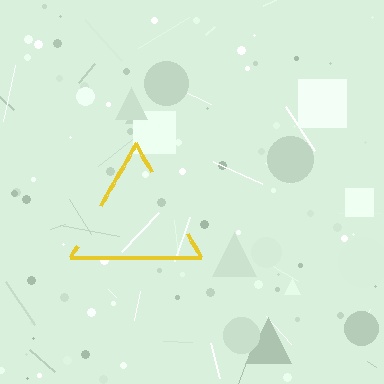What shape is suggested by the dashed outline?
The dashed outline suggests a triangle.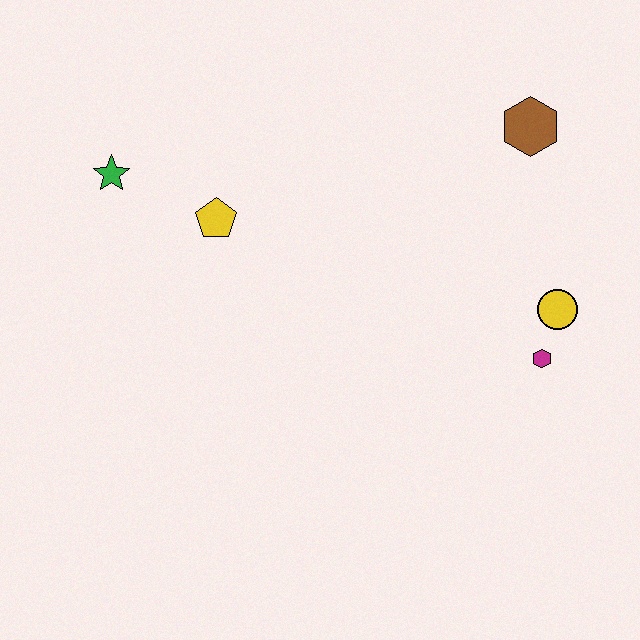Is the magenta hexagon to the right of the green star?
Yes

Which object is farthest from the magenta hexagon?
The green star is farthest from the magenta hexagon.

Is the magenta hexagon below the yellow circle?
Yes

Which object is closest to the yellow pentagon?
The green star is closest to the yellow pentagon.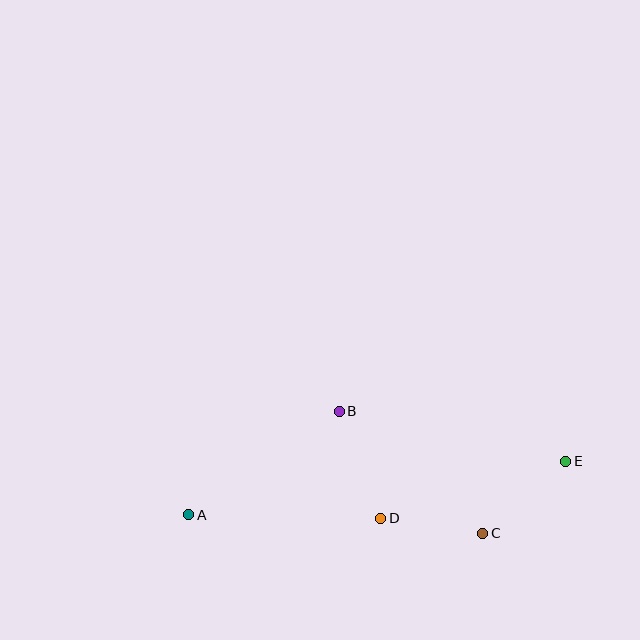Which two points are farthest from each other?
Points A and E are farthest from each other.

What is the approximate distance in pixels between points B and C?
The distance between B and C is approximately 189 pixels.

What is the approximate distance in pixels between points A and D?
The distance between A and D is approximately 192 pixels.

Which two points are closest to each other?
Points C and D are closest to each other.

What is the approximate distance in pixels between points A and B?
The distance between A and B is approximately 183 pixels.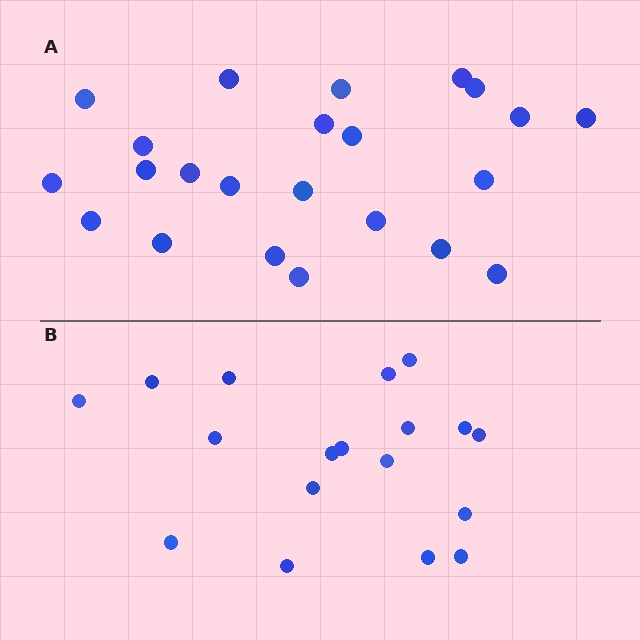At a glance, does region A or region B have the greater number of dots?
Region A (the top region) has more dots.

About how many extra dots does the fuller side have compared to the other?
Region A has about 5 more dots than region B.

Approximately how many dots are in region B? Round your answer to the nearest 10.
About 20 dots. (The exact count is 18, which rounds to 20.)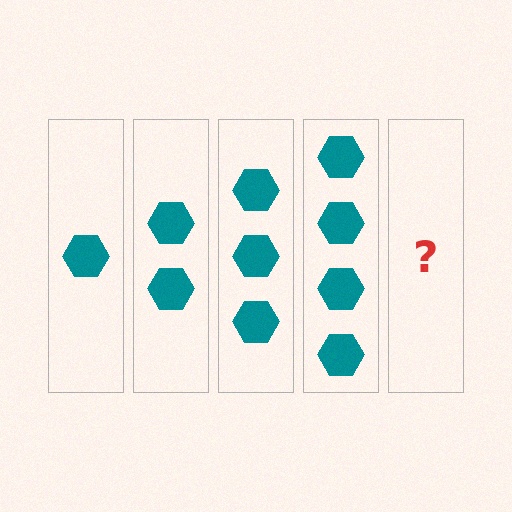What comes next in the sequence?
The next element should be 5 hexagons.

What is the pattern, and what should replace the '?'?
The pattern is that each step adds one more hexagon. The '?' should be 5 hexagons.